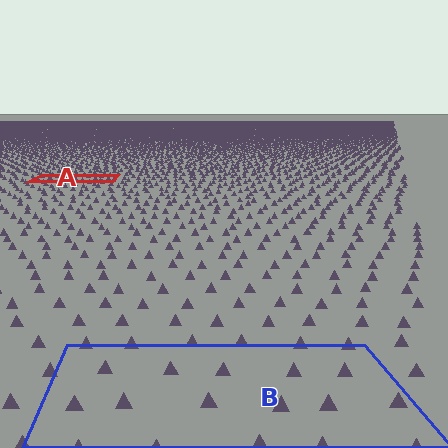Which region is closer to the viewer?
Region B is closer. The texture elements there are larger and more spread out.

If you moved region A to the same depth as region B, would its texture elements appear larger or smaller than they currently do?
They would appear larger. At a closer depth, the same texture elements are projected at a bigger on-screen size.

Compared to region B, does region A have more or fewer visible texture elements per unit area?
Region A has more texture elements per unit area — they are packed more densely because it is farther away.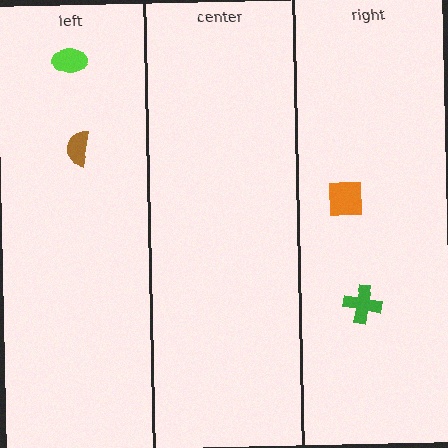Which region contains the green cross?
The right region.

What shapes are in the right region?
The green cross, the orange square.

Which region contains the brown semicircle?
The left region.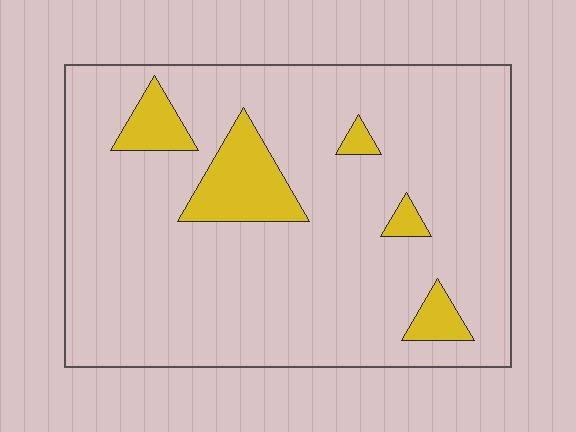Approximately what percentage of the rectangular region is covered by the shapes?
Approximately 10%.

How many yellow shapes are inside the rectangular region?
5.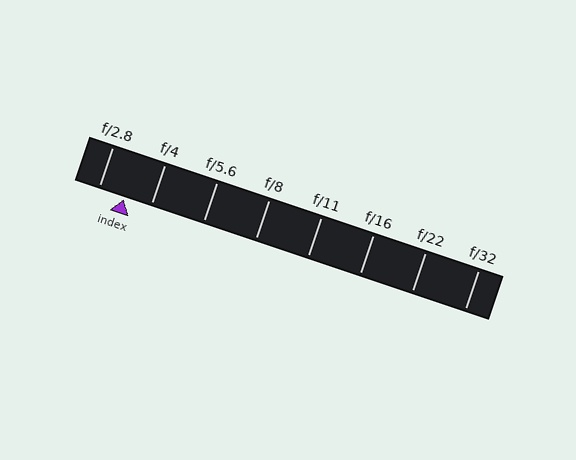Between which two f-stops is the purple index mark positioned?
The index mark is between f/2.8 and f/4.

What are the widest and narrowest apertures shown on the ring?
The widest aperture shown is f/2.8 and the narrowest is f/32.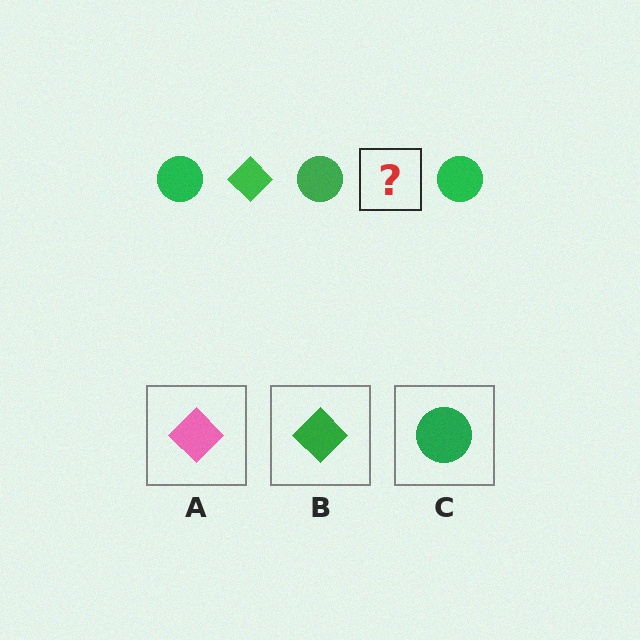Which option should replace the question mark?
Option B.